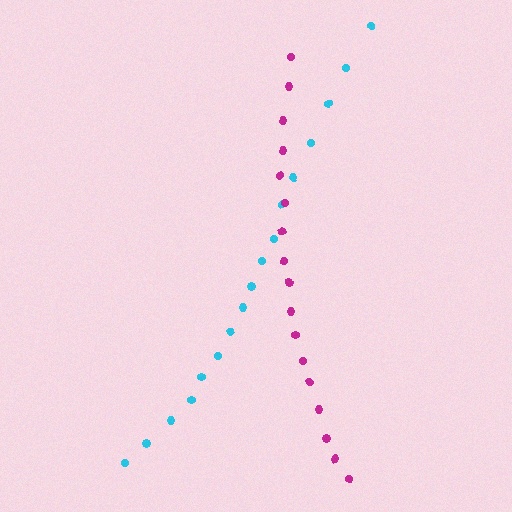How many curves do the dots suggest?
There are 2 distinct paths.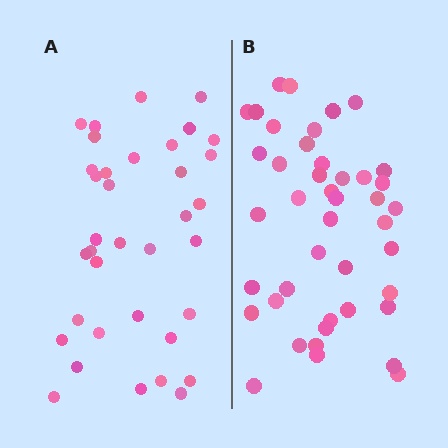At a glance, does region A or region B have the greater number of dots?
Region B (the right region) has more dots.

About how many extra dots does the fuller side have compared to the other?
Region B has roughly 8 or so more dots than region A.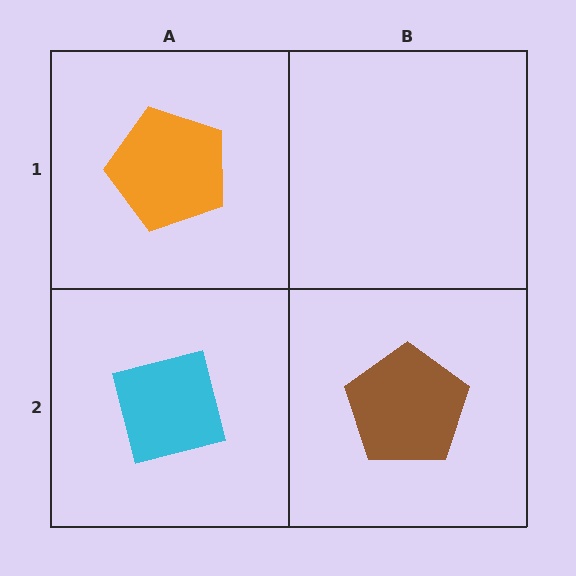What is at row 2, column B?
A brown pentagon.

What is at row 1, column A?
An orange pentagon.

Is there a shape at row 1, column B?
No, that cell is empty.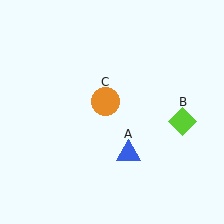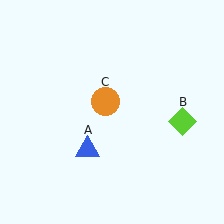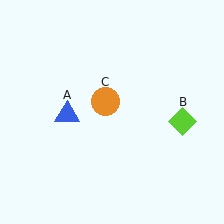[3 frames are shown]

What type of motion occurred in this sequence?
The blue triangle (object A) rotated clockwise around the center of the scene.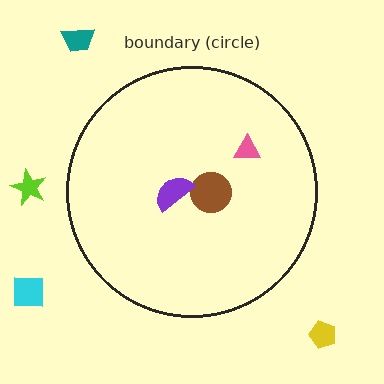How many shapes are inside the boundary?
3 inside, 4 outside.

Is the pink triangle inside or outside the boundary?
Inside.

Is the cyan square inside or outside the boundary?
Outside.